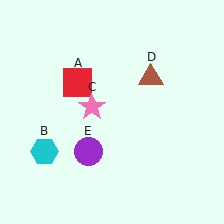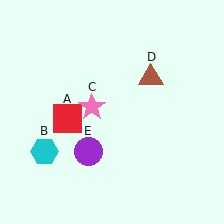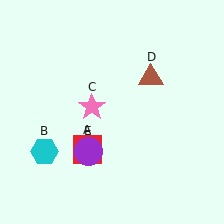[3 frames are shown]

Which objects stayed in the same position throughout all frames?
Cyan hexagon (object B) and pink star (object C) and brown triangle (object D) and purple circle (object E) remained stationary.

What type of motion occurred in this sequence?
The red square (object A) rotated counterclockwise around the center of the scene.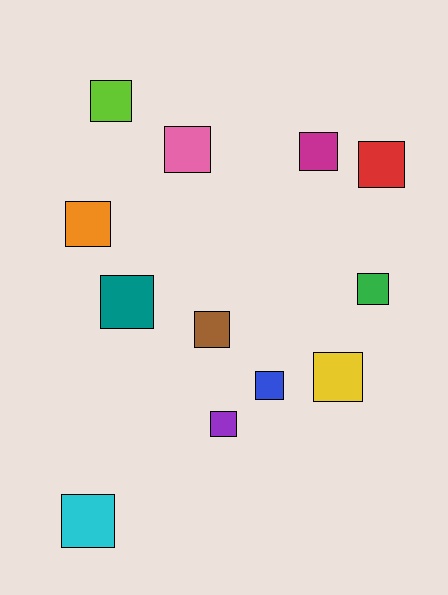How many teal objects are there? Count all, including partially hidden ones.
There is 1 teal object.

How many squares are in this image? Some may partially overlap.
There are 12 squares.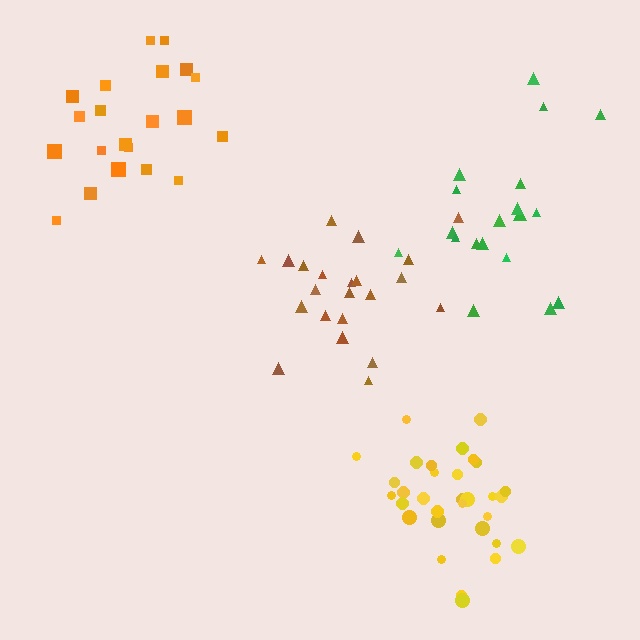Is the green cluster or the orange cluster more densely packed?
Orange.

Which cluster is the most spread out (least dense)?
Green.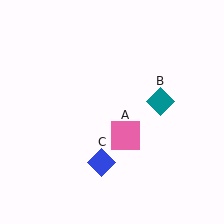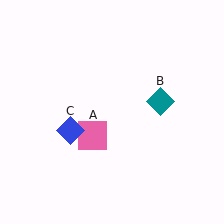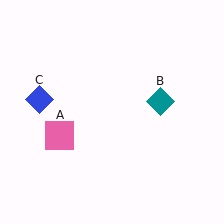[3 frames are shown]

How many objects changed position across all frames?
2 objects changed position: pink square (object A), blue diamond (object C).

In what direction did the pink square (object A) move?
The pink square (object A) moved left.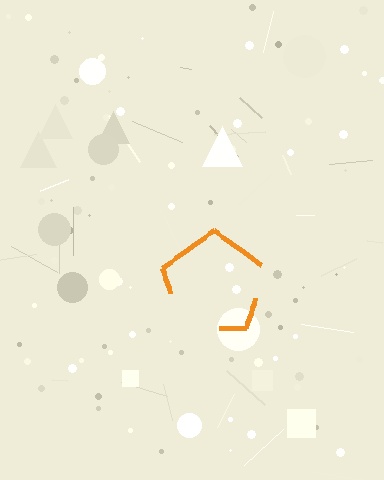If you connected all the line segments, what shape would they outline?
They would outline a pentagon.